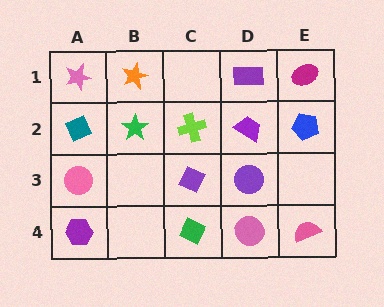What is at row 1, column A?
A pink star.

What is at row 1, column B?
An orange star.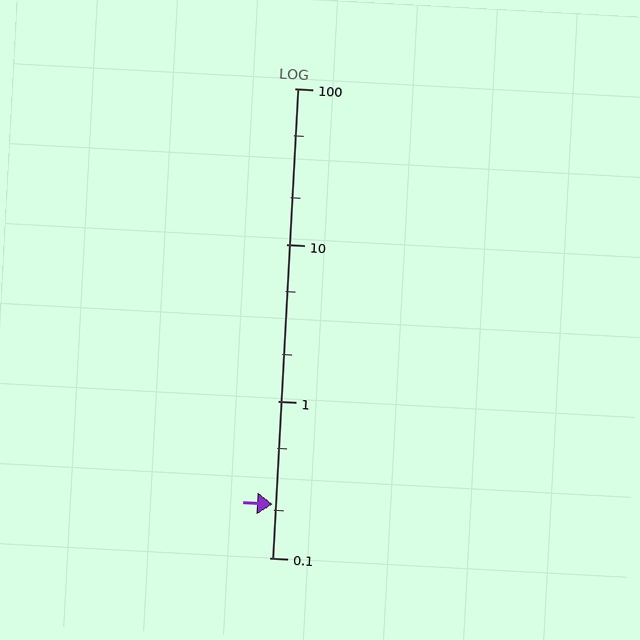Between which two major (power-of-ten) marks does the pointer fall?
The pointer is between 0.1 and 1.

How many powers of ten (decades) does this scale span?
The scale spans 3 decades, from 0.1 to 100.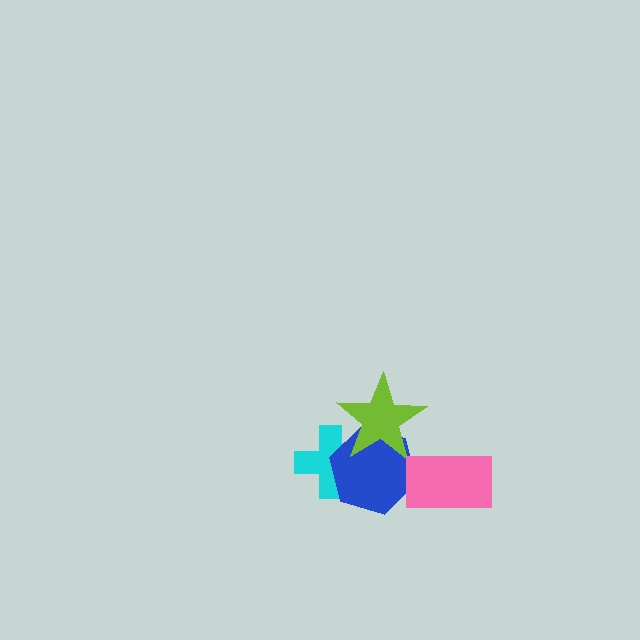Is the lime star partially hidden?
No, no other shape covers it.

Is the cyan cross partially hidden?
Yes, it is partially covered by another shape.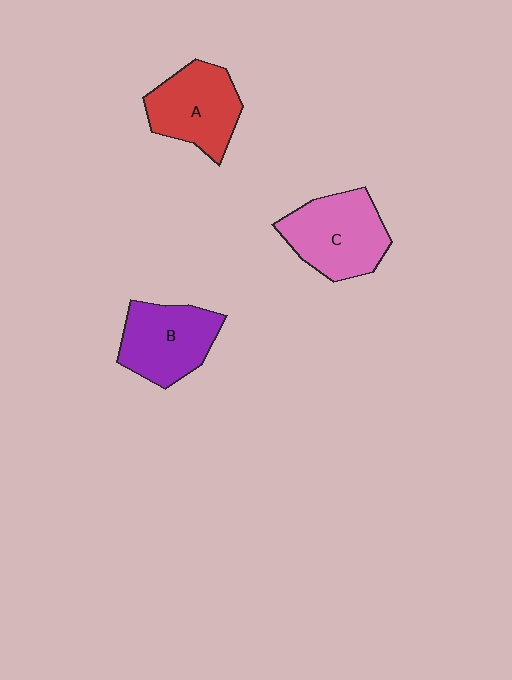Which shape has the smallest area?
Shape B (purple).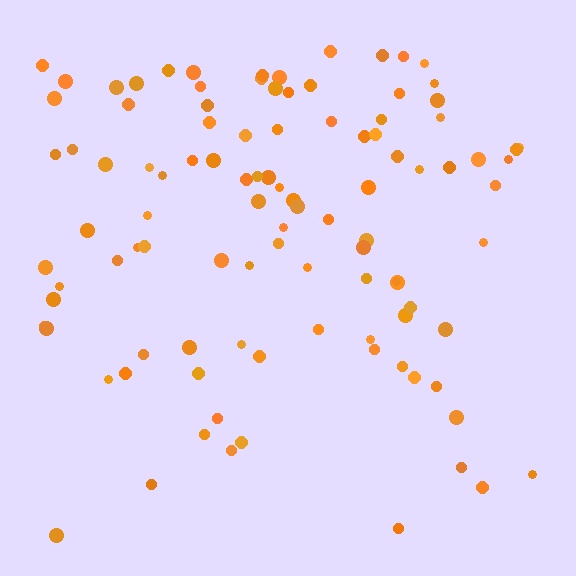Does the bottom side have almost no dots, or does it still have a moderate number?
Still a moderate number, just noticeably fewer than the top.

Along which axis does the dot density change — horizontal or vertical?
Vertical.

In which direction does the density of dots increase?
From bottom to top, with the top side densest.